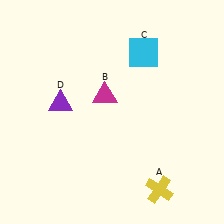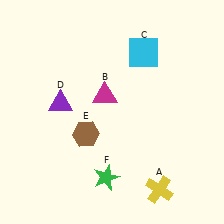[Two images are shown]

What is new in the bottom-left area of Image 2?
A brown hexagon (E) was added in the bottom-left area of Image 2.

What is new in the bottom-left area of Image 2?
A green star (F) was added in the bottom-left area of Image 2.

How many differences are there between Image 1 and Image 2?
There are 2 differences between the two images.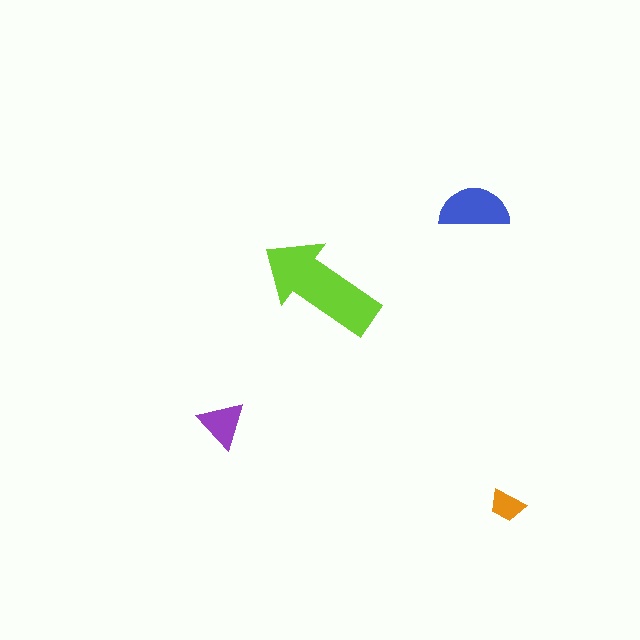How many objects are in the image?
There are 4 objects in the image.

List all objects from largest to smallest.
The lime arrow, the blue semicircle, the purple triangle, the orange trapezoid.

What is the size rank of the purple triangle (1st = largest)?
3rd.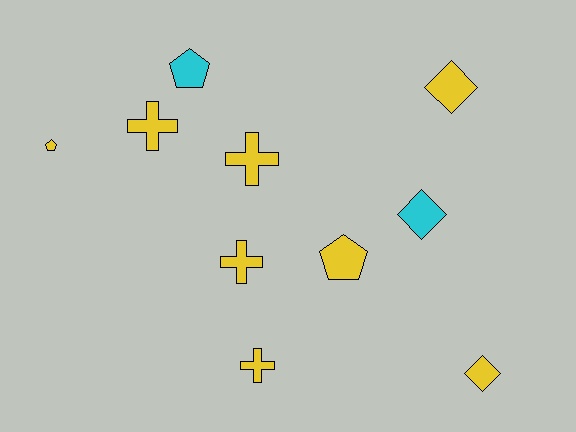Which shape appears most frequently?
Cross, with 4 objects.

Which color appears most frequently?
Yellow, with 8 objects.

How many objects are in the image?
There are 10 objects.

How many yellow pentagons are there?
There are 2 yellow pentagons.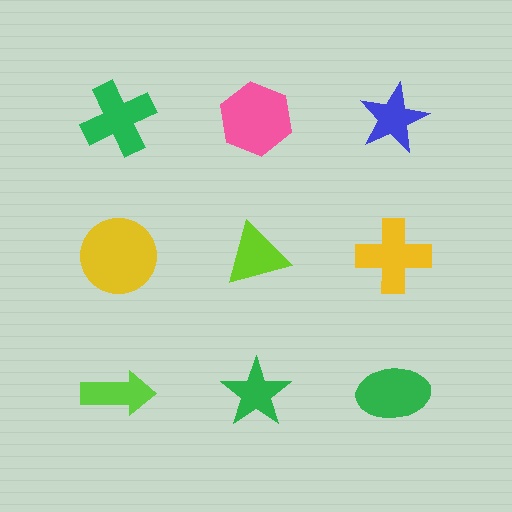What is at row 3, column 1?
A lime arrow.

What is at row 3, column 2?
A green star.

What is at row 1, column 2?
A pink hexagon.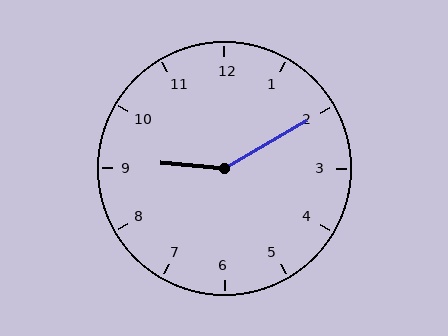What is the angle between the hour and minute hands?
Approximately 145 degrees.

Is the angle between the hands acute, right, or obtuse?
It is obtuse.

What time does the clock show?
9:10.